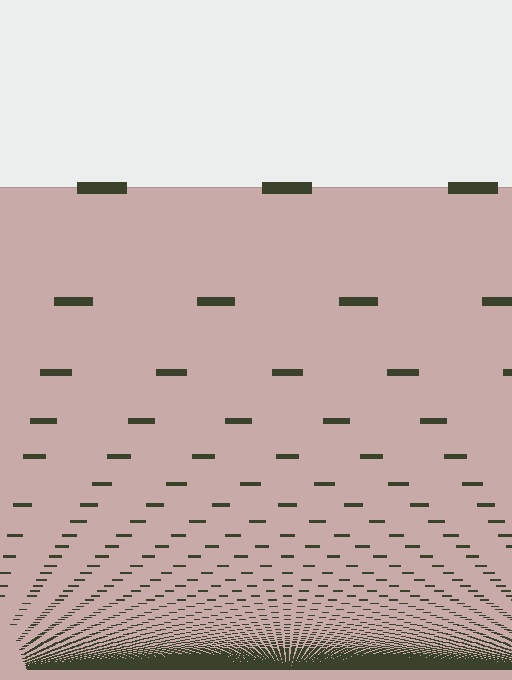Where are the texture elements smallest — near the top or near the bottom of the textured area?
Near the bottom.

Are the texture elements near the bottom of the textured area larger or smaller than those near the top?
Smaller. The gradient is inverted — elements near the bottom are smaller and denser.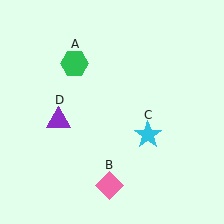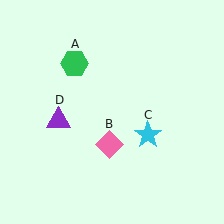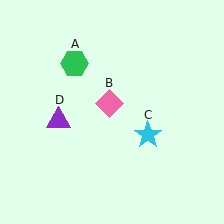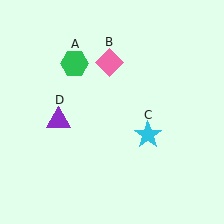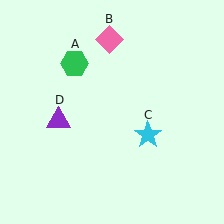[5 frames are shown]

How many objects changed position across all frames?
1 object changed position: pink diamond (object B).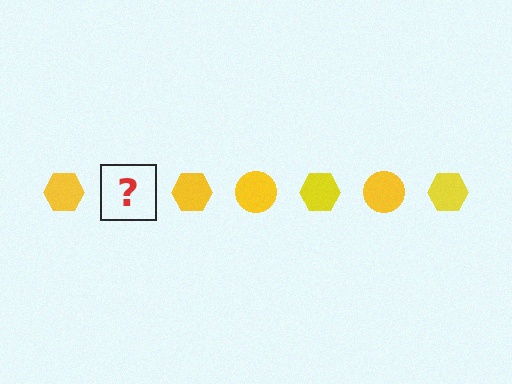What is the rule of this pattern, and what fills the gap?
The rule is that the pattern cycles through hexagon, circle shapes in yellow. The gap should be filled with a yellow circle.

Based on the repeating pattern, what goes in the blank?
The blank should be a yellow circle.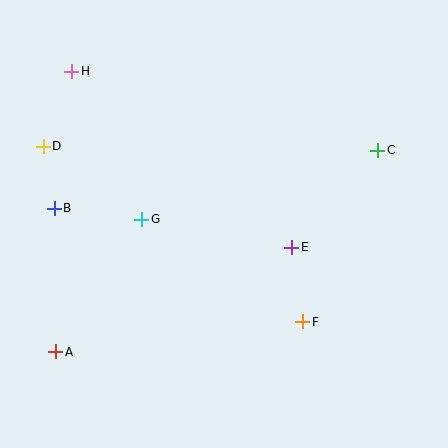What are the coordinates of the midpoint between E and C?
The midpoint between E and C is at (335, 199).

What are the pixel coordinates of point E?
Point E is at (292, 247).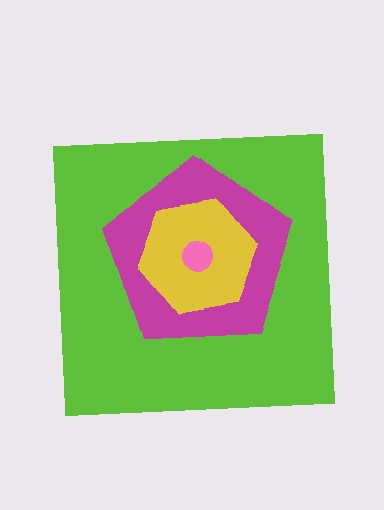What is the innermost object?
The pink circle.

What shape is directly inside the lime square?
The magenta pentagon.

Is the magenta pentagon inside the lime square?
Yes.